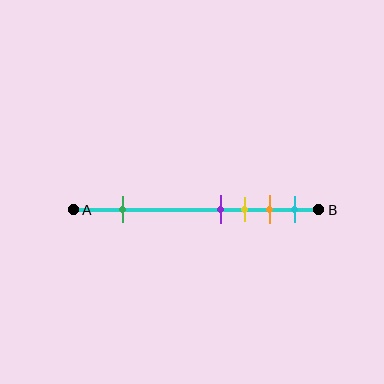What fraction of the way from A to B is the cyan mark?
The cyan mark is approximately 90% (0.9) of the way from A to B.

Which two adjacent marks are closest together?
The purple and yellow marks are the closest adjacent pair.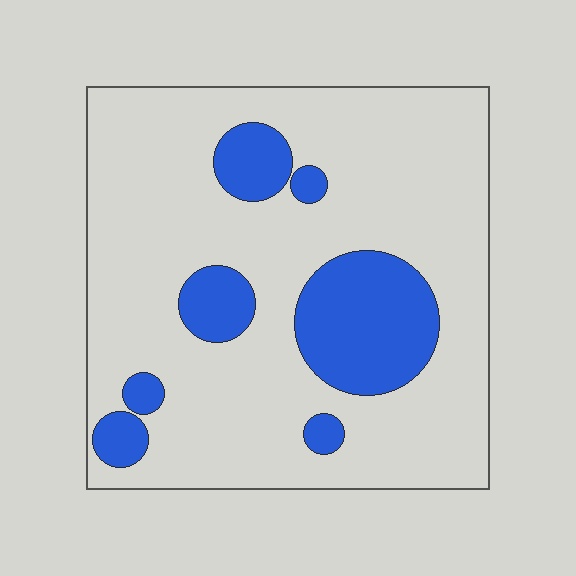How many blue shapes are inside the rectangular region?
7.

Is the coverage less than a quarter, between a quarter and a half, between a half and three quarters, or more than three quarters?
Less than a quarter.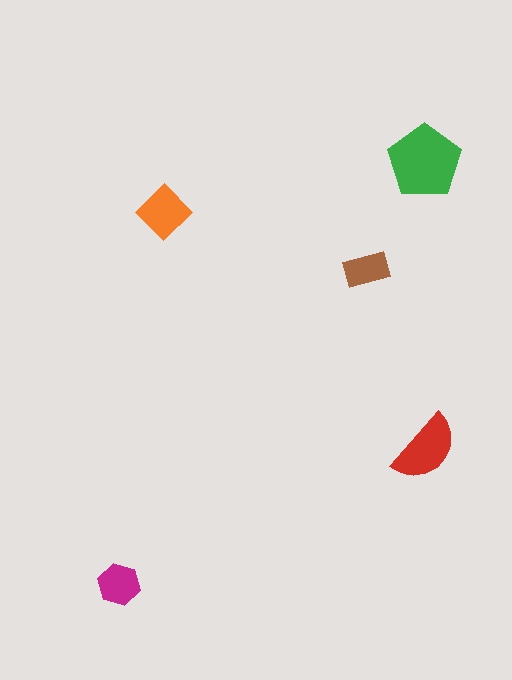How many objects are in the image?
There are 5 objects in the image.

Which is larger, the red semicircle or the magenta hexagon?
The red semicircle.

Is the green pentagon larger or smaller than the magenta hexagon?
Larger.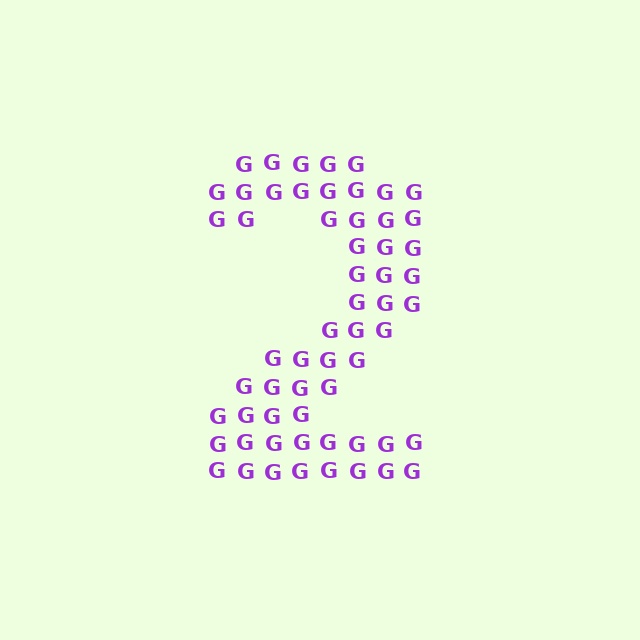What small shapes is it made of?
It is made of small letter G's.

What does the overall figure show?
The overall figure shows the digit 2.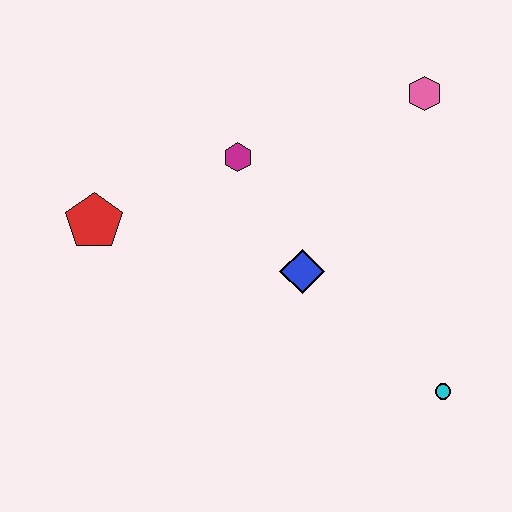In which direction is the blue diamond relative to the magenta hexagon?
The blue diamond is below the magenta hexagon.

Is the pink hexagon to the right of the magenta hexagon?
Yes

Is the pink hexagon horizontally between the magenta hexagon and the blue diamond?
No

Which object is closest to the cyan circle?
The blue diamond is closest to the cyan circle.